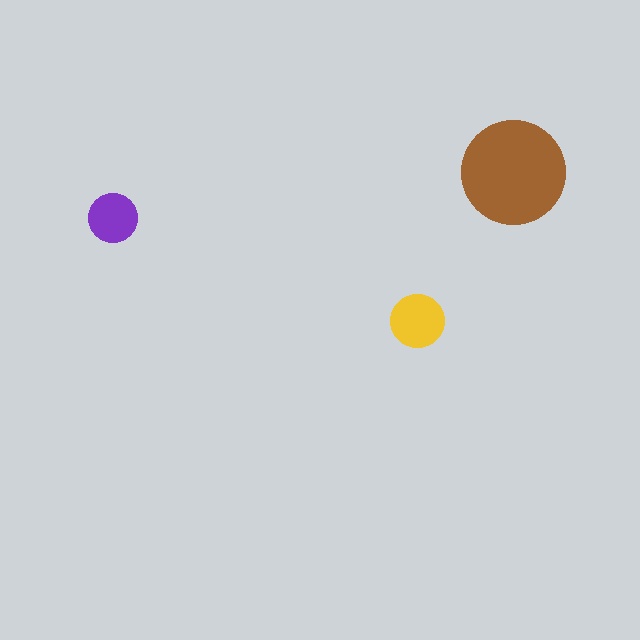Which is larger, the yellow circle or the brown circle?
The brown one.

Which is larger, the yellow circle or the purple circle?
The yellow one.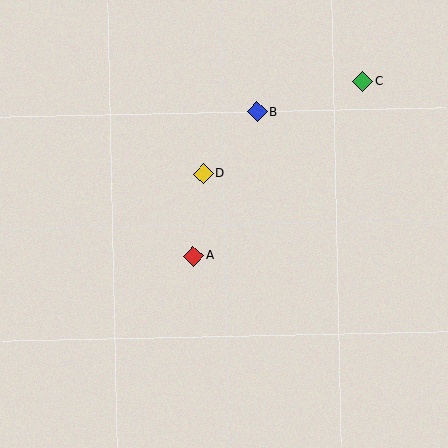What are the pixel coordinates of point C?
Point C is at (363, 81).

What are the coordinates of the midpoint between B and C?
The midpoint between B and C is at (310, 97).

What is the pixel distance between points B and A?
The distance between B and A is 157 pixels.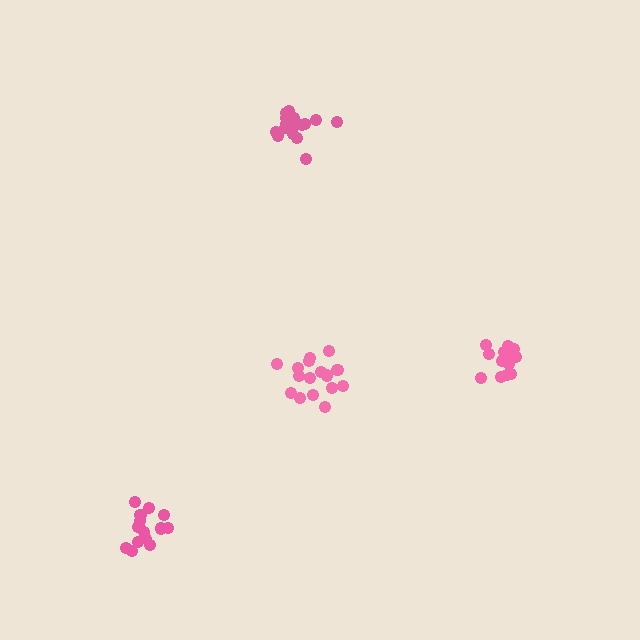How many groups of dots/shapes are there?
There are 4 groups.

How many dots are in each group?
Group 1: 15 dots, Group 2: 16 dots, Group 3: 17 dots, Group 4: 16 dots (64 total).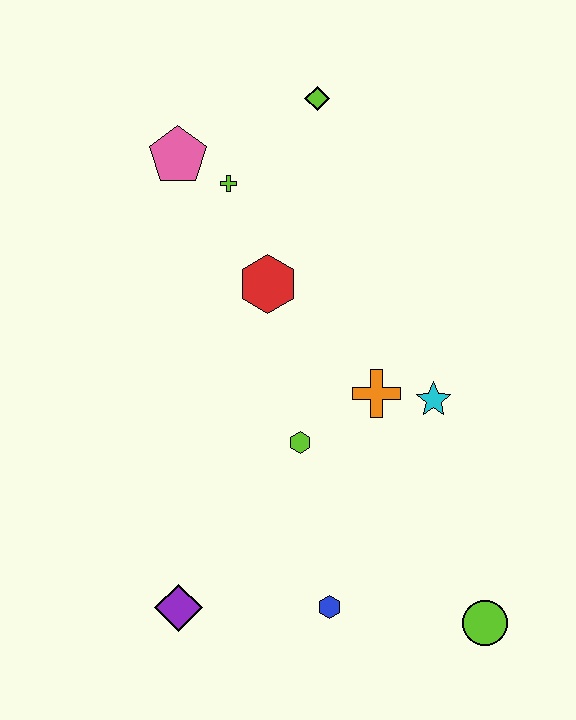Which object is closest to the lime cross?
The pink pentagon is closest to the lime cross.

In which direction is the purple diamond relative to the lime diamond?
The purple diamond is below the lime diamond.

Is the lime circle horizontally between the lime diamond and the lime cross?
No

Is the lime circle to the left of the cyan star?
No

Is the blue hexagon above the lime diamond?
No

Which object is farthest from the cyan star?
The pink pentagon is farthest from the cyan star.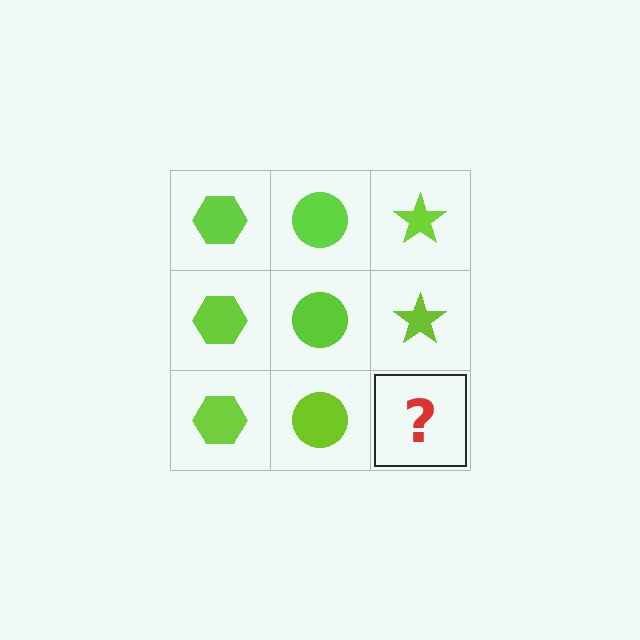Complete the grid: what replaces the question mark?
The question mark should be replaced with a lime star.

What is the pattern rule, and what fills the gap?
The rule is that each column has a consistent shape. The gap should be filled with a lime star.